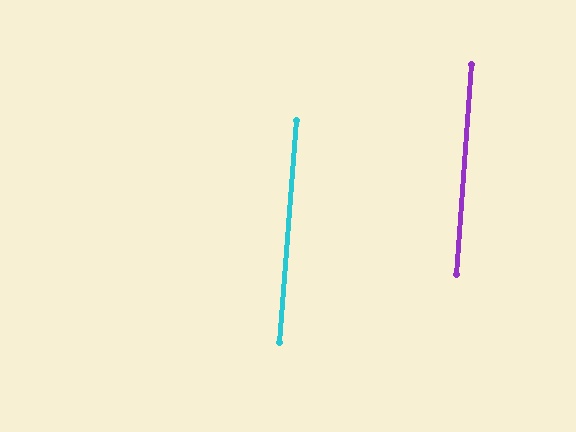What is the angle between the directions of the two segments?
Approximately 0 degrees.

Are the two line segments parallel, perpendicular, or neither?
Parallel — their directions differ by only 0.3°.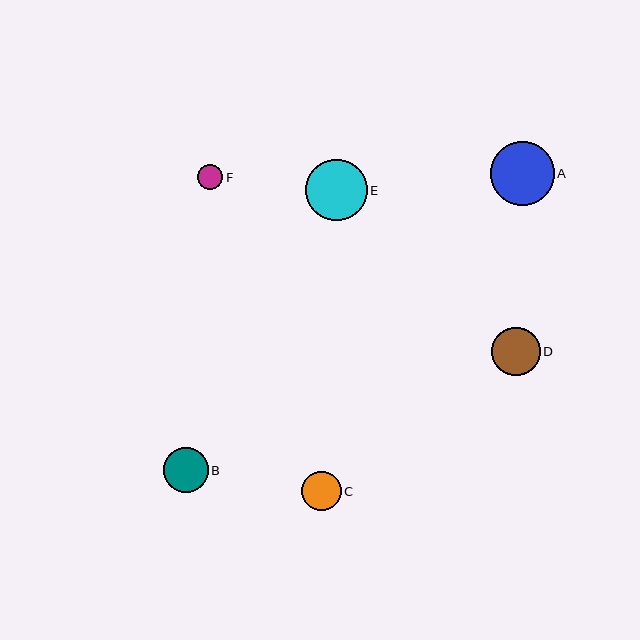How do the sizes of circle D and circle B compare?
Circle D and circle B are approximately the same size.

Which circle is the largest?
Circle A is the largest with a size of approximately 64 pixels.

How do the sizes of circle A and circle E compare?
Circle A and circle E are approximately the same size.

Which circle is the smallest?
Circle F is the smallest with a size of approximately 25 pixels.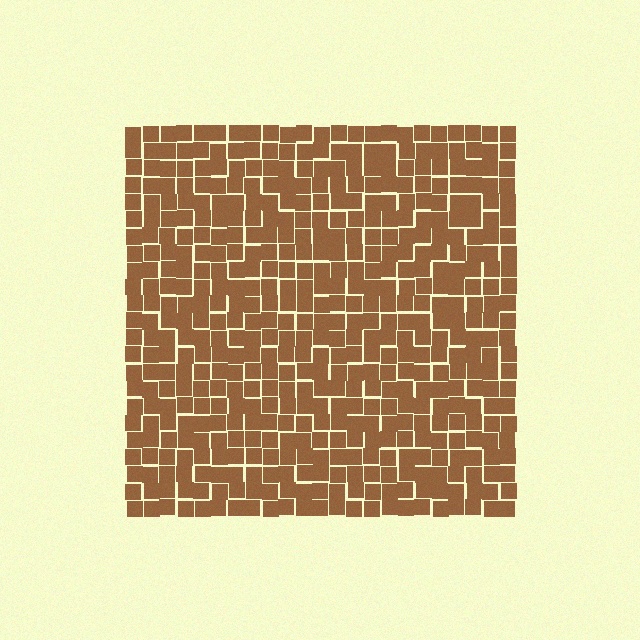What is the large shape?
The large shape is a square.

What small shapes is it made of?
It is made of small squares.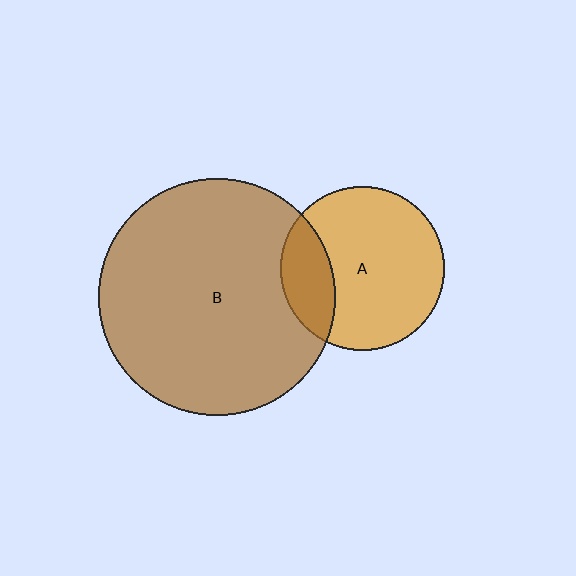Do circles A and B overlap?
Yes.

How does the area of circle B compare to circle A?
Approximately 2.1 times.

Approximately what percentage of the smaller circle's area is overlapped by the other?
Approximately 20%.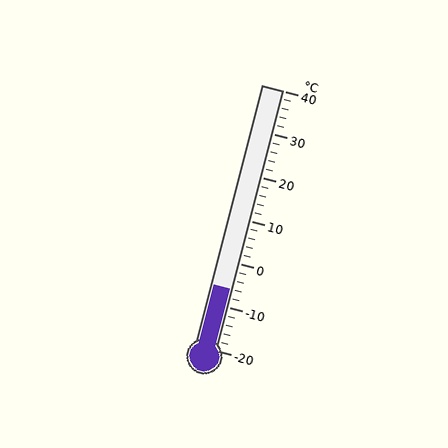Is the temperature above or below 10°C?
The temperature is below 10°C.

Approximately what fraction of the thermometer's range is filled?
The thermometer is filled to approximately 25% of its range.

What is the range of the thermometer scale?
The thermometer scale ranges from -20°C to 40°C.